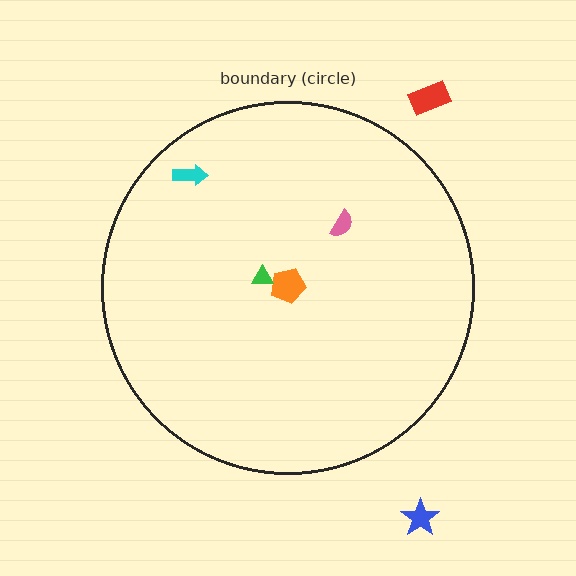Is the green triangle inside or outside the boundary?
Inside.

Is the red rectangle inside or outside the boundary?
Outside.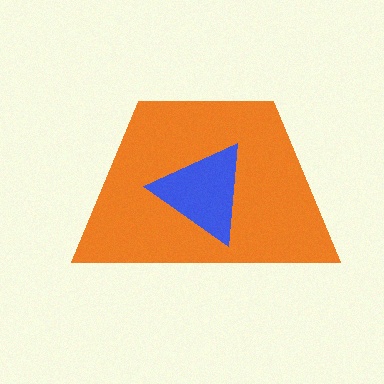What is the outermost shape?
The orange trapezoid.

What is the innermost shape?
The blue triangle.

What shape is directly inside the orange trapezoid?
The blue triangle.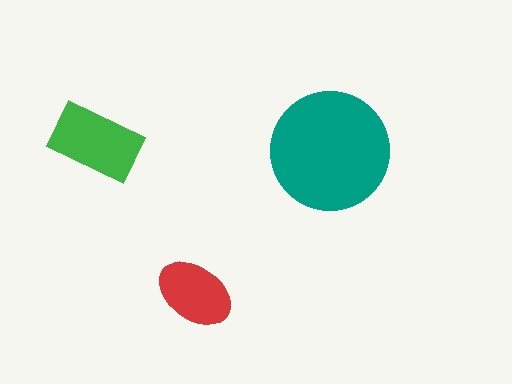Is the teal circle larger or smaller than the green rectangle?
Larger.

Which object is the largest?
The teal circle.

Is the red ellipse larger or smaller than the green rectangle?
Smaller.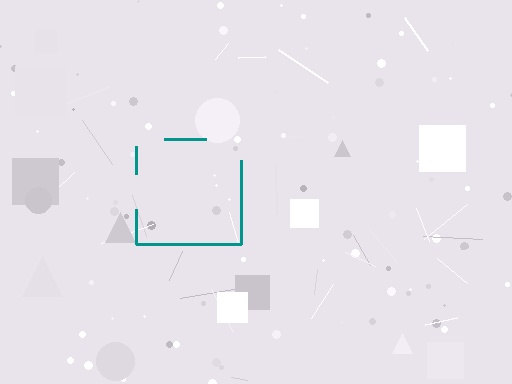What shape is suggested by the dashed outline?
The dashed outline suggests a square.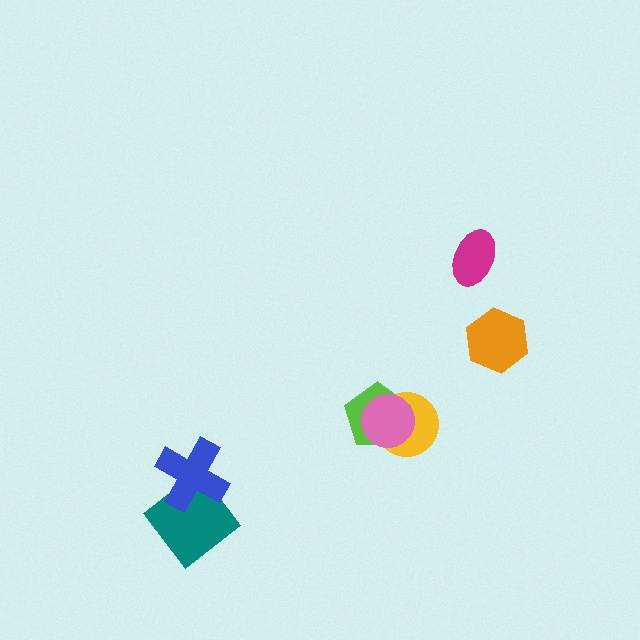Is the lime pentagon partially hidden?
Yes, it is partially covered by another shape.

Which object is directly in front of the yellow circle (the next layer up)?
The lime pentagon is directly in front of the yellow circle.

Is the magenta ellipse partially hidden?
No, no other shape covers it.